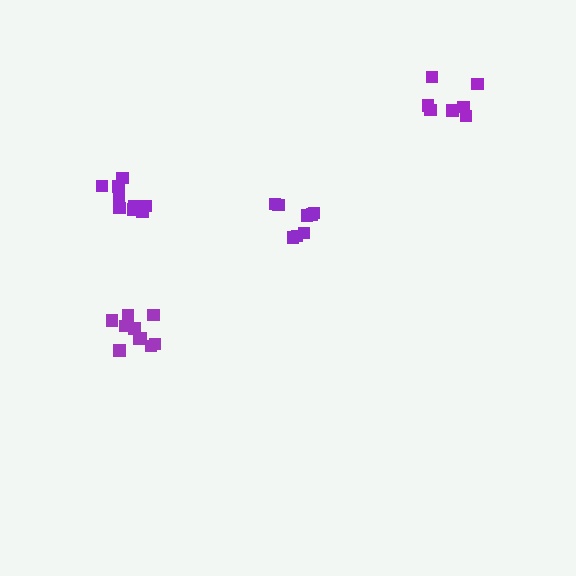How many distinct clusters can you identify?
There are 4 distinct clusters.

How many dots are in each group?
Group 1: 10 dots, Group 2: 11 dots, Group 3: 8 dots, Group 4: 7 dots (36 total).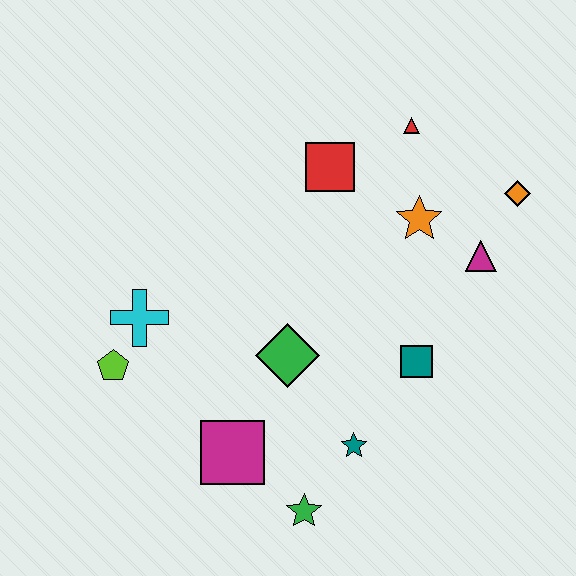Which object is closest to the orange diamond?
The magenta triangle is closest to the orange diamond.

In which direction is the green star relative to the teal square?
The green star is below the teal square.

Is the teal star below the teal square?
Yes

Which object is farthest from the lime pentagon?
The orange diamond is farthest from the lime pentagon.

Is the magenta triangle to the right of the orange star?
Yes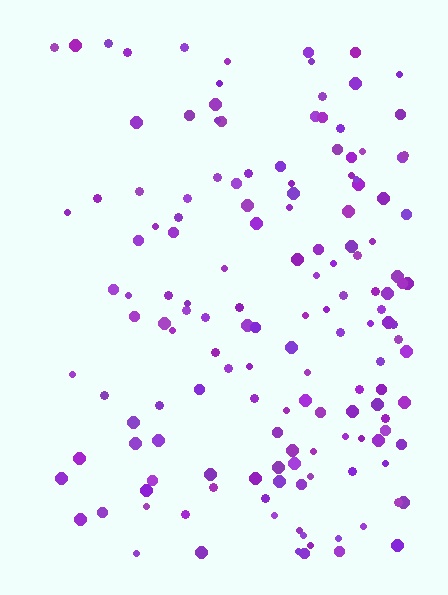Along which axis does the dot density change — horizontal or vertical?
Horizontal.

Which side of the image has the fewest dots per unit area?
The left.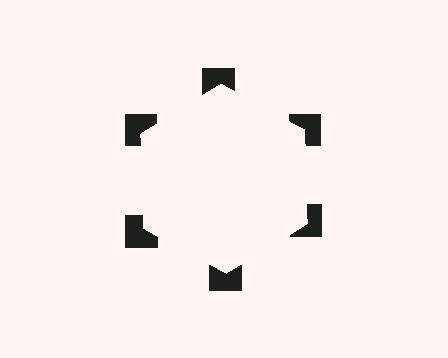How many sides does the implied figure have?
6 sides.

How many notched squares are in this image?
There are 6 — one at each vertex of the illusory hexagon.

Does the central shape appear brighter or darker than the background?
It typically appears slightly brighter than the background, even though no actual brightness change is drawn.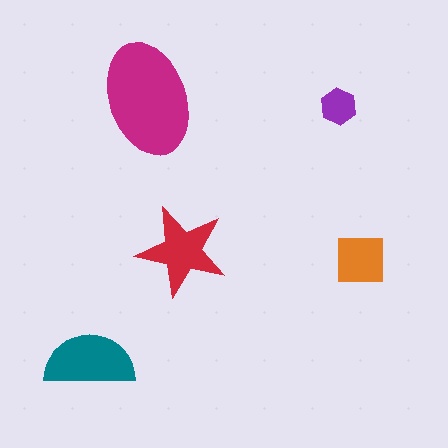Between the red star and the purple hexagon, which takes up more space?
The red star.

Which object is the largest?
The magenta ellipse.